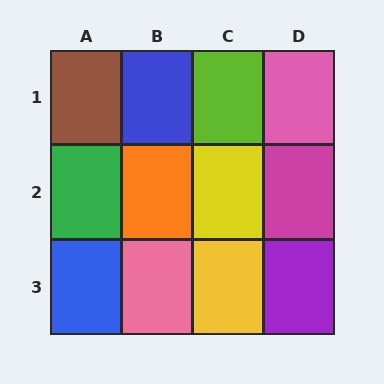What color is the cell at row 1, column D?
Pink.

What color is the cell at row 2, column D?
Magenta.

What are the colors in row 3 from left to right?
Blue, pink, yellow, purple.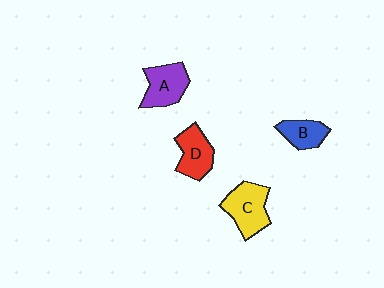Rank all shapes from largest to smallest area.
From largest to smallest: C (yellow), A (purple), D (red), B (blue).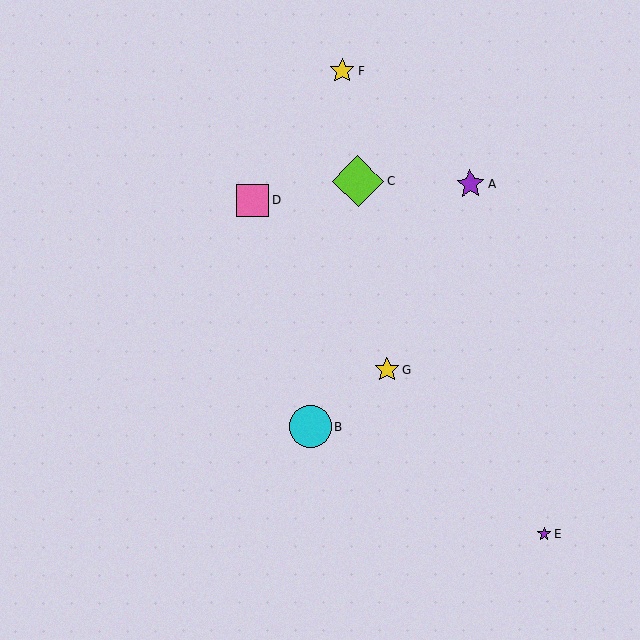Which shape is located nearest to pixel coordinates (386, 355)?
The yellow star (labeled G) at (387, 369) is nearest to that location.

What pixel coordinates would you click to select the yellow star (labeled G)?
Click at (387, 369) to select the yellow star G.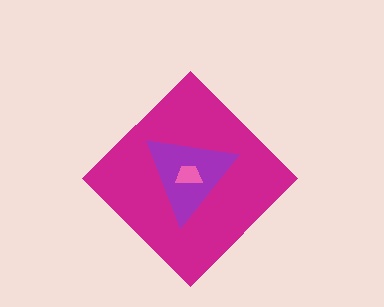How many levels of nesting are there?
3.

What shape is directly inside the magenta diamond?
The purple triangle.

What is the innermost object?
The pink trapezoid.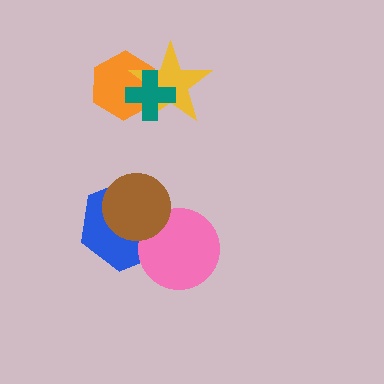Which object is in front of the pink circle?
The brown circle is in front of the pink circle.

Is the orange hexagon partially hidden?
Yes, it is partially covered by another shape.